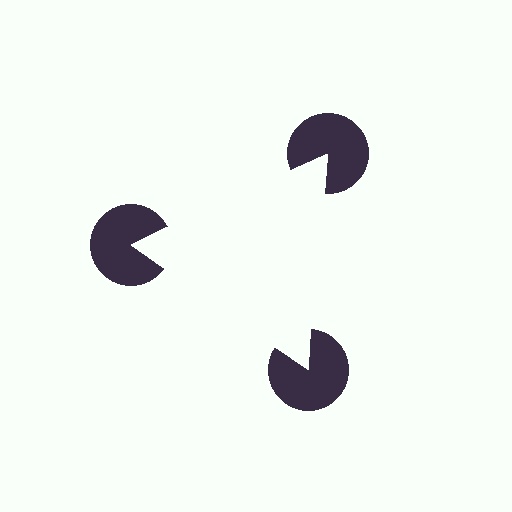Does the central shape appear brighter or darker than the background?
It typically appears slightly brighter than the background, even though no actual brightness change is drawn.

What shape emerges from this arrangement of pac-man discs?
An illusory triangle — its edges are inferred from the aligned wedge cuts in the pac-man discs, not physically drawn.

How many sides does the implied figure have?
3 sides.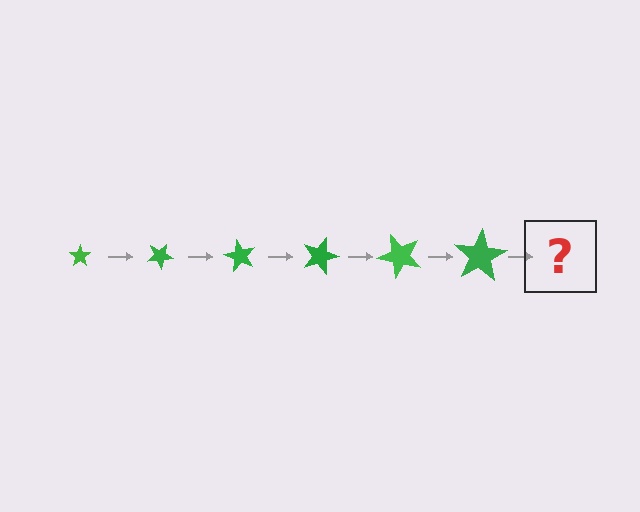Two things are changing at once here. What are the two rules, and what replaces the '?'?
The two rules are that the star grows larger each step and it rotates 30 degrees each step. The '?' should be a star, larger than the previous one and rotated 180 degrees from the start.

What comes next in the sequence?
The next element should be a star, larger than the previous one and rotated 180 degrees from the start.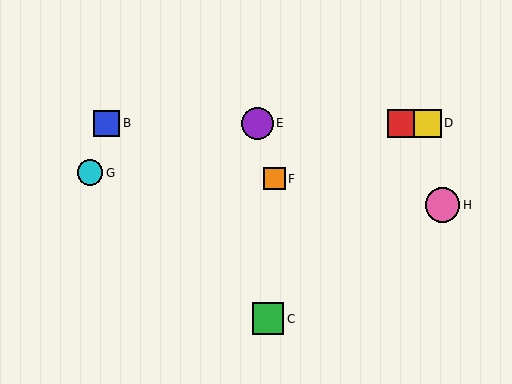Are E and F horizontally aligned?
No, E is at y≈123 and F is at y≈179.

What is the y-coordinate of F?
Object F is at y≈179.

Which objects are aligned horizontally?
Objects A, B, D, E are aligned horizontally.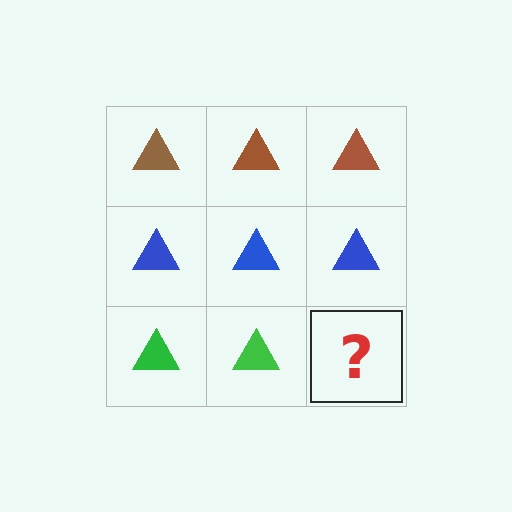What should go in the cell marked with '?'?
The missing cell should contain a green triangle.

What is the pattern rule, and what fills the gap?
The rule is that each row has a consistent color. The gap should be filled with a green triangle.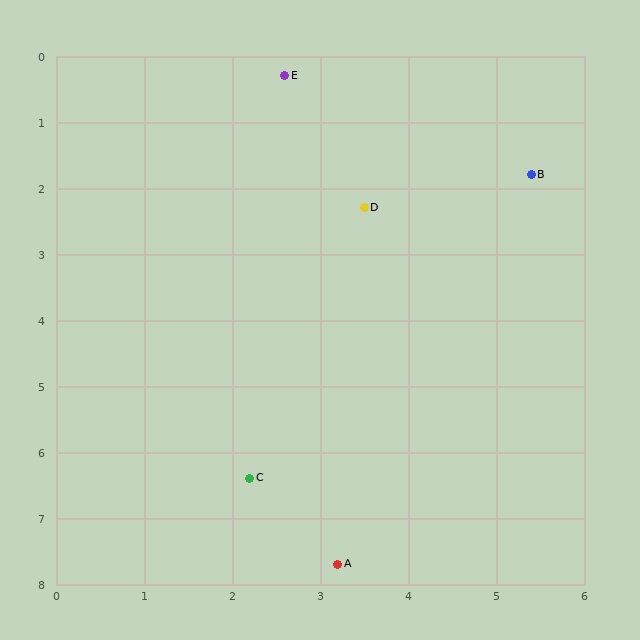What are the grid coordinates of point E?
Point E is at approximately (2.6, 0.3).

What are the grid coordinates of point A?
Point A is at approximately (3.2, 7.7).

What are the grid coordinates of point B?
Point B is at approximately (5.4, 1.8).